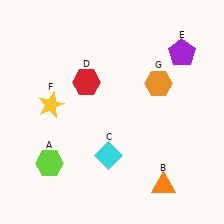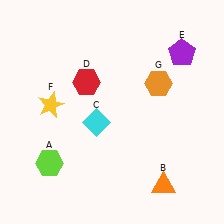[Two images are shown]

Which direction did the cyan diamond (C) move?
The cyan diamond (C) moved up.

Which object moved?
The cyan diamond (C) moved up.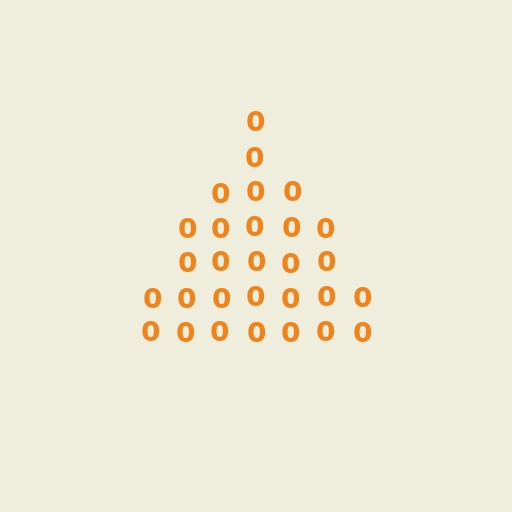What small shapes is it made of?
It is made of small digit 0's.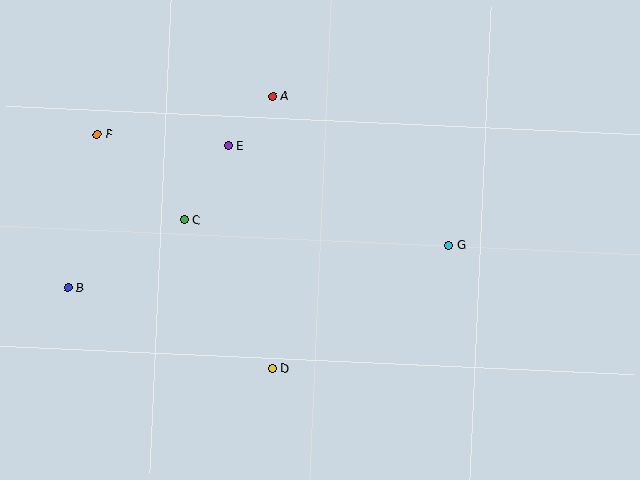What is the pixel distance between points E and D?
The distance between E and D is 227 pixels.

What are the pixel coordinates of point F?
Point F is at (97, 134).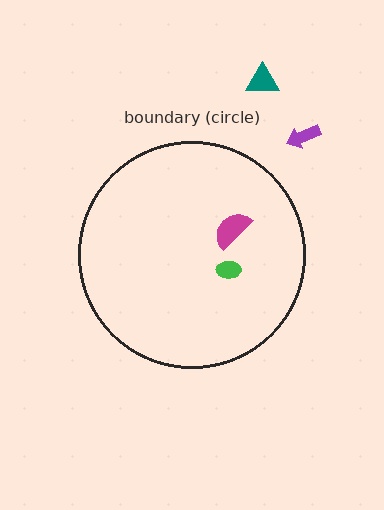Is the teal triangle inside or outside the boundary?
Outside.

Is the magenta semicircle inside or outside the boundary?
Inside.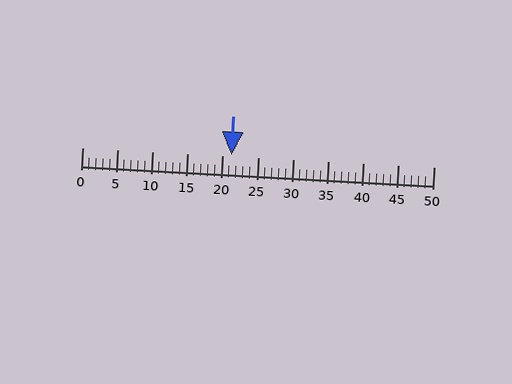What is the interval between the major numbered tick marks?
The major tick marks are spaced 5 units apart.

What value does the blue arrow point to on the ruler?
The blue arrow points to approximately 21.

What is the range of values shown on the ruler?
The ruler shows values from 0 to 50.